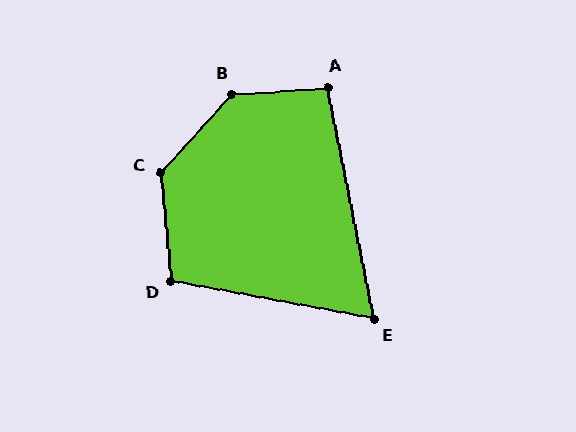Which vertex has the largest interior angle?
B, at approximately 136 degrees.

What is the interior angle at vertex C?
Approximately 133 degrees (obtuse).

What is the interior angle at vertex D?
Approximately 106 degrees (obtuse).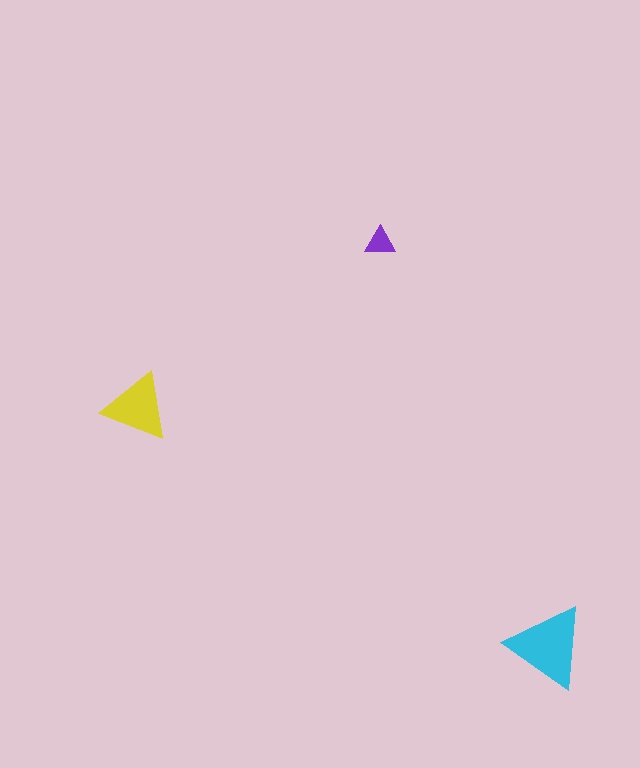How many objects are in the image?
There are 3 objects in the image.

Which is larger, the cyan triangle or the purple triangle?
The cyan one.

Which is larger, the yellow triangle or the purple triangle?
The yellow one.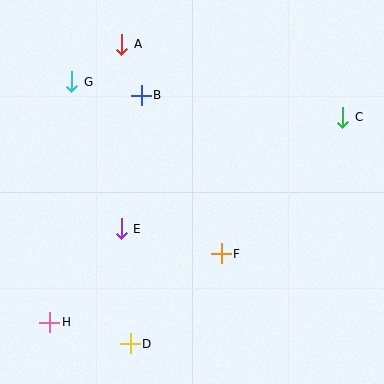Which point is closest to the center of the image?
Point F at (221, 254) is closest to the center.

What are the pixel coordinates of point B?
Point B is at (141, 95).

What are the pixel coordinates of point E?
Point E is at (121, 229).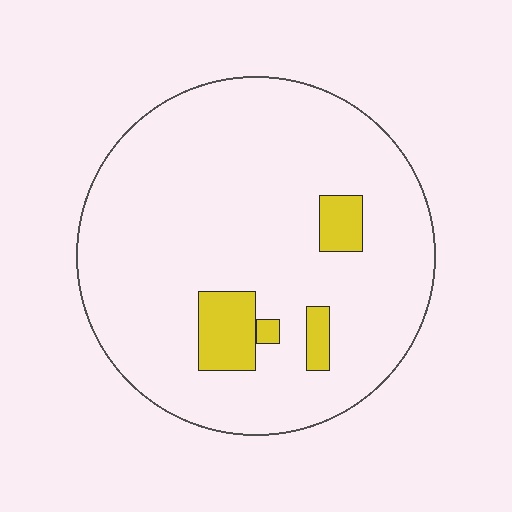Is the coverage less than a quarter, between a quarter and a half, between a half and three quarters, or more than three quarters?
Less than a quarter.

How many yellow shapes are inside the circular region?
4.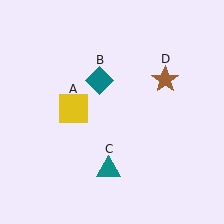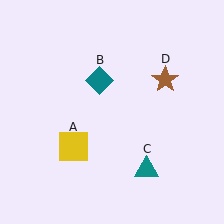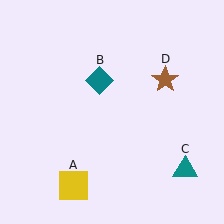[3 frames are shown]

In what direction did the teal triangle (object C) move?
The teal triangle (object C) moved right.